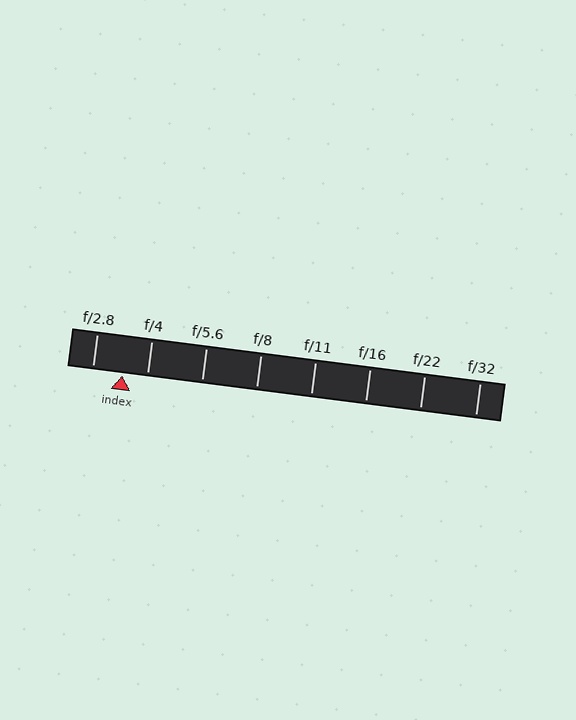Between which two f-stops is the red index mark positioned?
The index mark is between f/2.8 and f/4.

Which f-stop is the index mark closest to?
The index mark is closest to f/4.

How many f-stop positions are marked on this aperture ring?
There are 8 f-stop positions marked.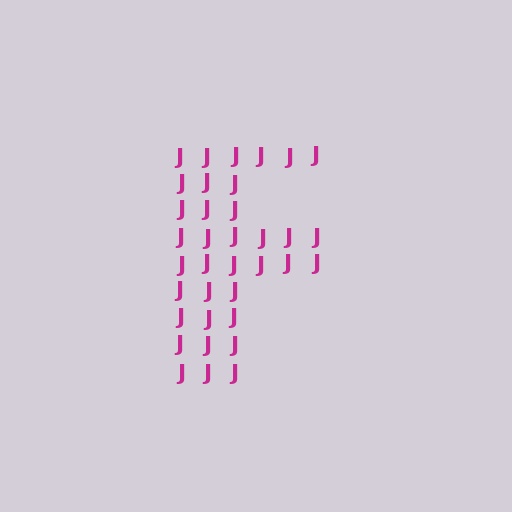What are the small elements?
The small elements are letter J's.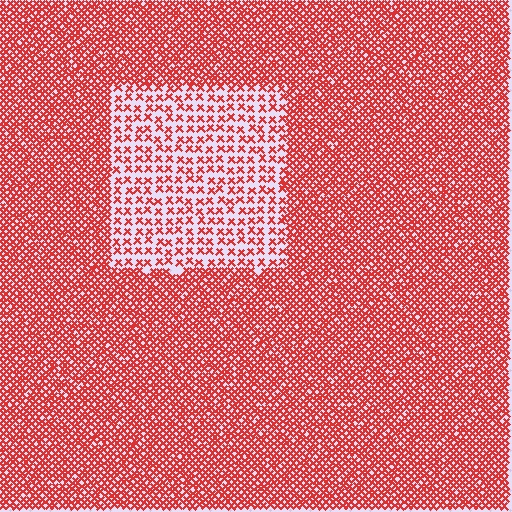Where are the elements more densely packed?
The elements are more densely packed outside the rectangle boundary.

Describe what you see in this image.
The image contains small red elements arranged at two different densities. A rectangle-shaped region is visible where the elements are less densely packed than the surrounding area.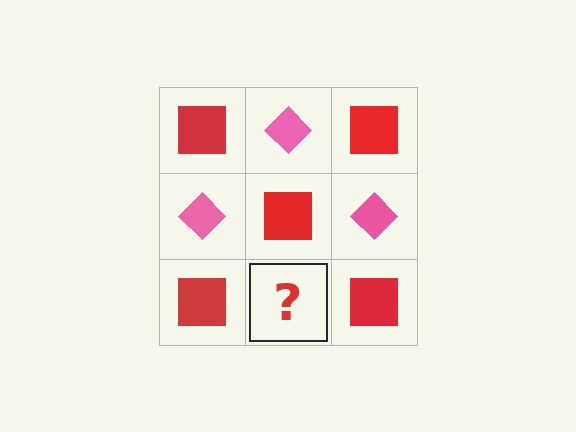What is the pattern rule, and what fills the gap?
The rule is that it alternates red square and pink diamond in a checkerboard pattern. The gap should be filled with a pink diamond.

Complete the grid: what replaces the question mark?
The question mark should be replaced with a pink diamond.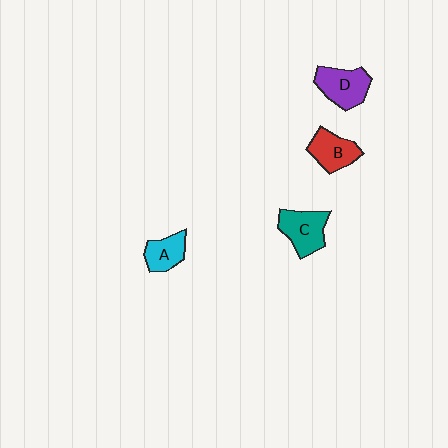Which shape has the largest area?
Shape D (purple).